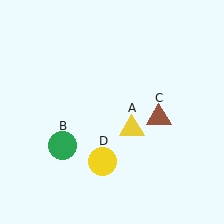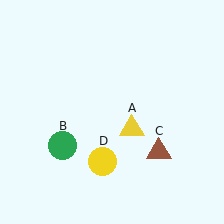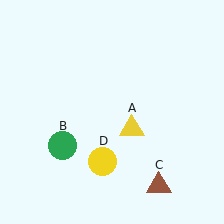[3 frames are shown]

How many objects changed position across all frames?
1 object changed position: brown triangle (object C).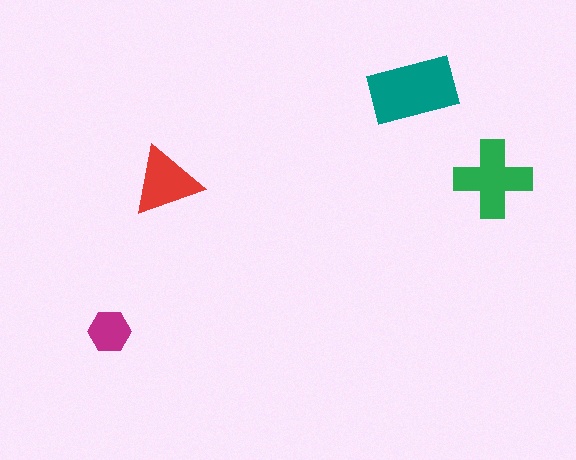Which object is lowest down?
The magenta hexagon is bottommost.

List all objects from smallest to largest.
The magenta hexagon, the red triangle, the green cross, the teal rectangle.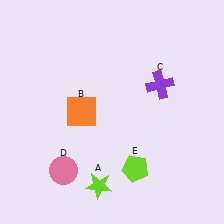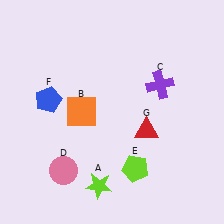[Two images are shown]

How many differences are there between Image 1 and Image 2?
There are 2 differences between the two images.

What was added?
A blue pentagon (F), a red triangle (G) were added in Image 2.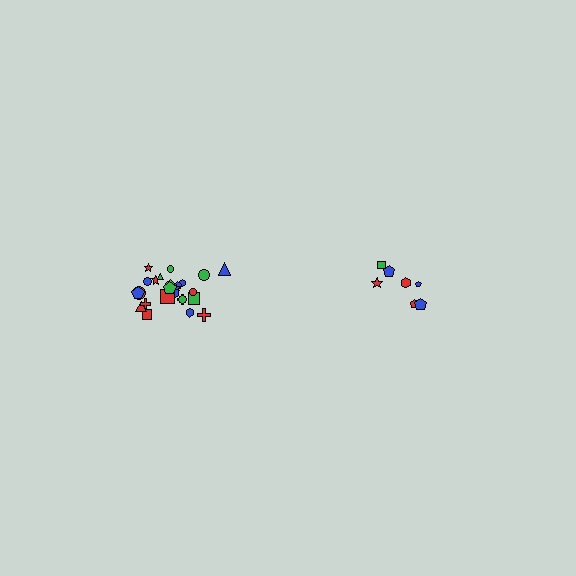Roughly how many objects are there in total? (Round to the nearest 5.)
Roughly 30 objects in total.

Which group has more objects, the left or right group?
The left group.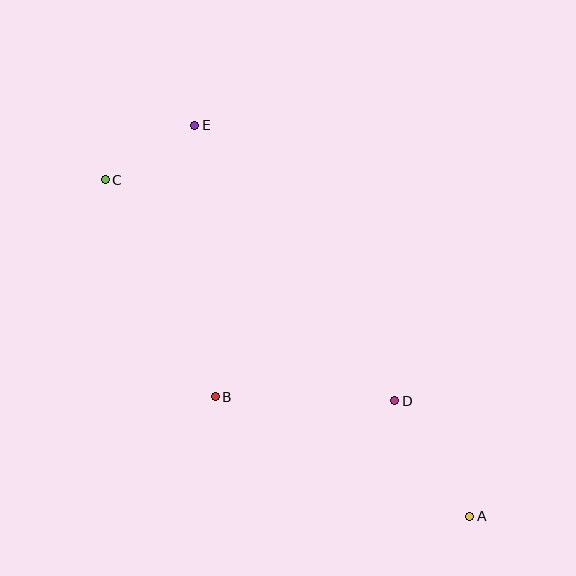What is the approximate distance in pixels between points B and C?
The distance between B and C is approximately 243 pixels.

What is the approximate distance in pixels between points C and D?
The distance between C and D is approximately 364 pixels.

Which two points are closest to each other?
Points C and E are closest to each other.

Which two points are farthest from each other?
Points A and C are farthest from each other.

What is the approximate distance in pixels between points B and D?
The distance between B and D is approximately 180 pixels.